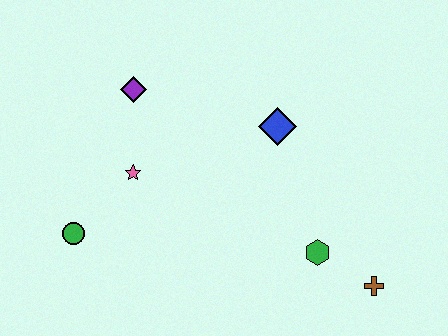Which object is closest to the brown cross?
The green hexagon is closest to the brown cross.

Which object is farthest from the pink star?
The brown cross is farthest from the pink star.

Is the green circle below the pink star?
Yes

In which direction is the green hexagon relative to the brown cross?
The green hexagon is to the left of the brown cross.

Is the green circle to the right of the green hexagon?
No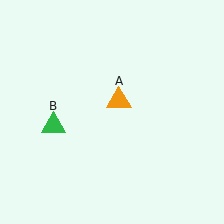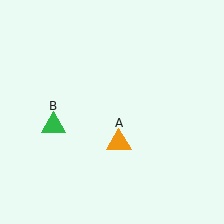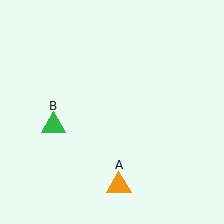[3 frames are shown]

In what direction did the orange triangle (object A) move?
The orange triangle (object A) moved down.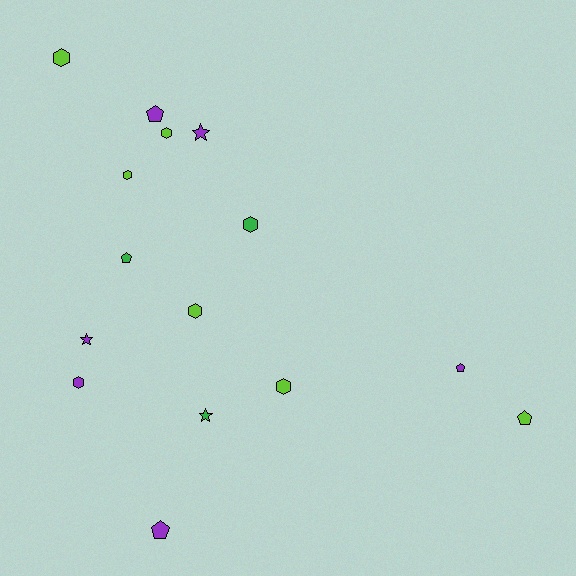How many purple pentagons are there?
There are 3 purple pentagons.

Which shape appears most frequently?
Hexagon, with 7 objects.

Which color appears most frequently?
Lime, with 6 objects.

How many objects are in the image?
There are 15 objects.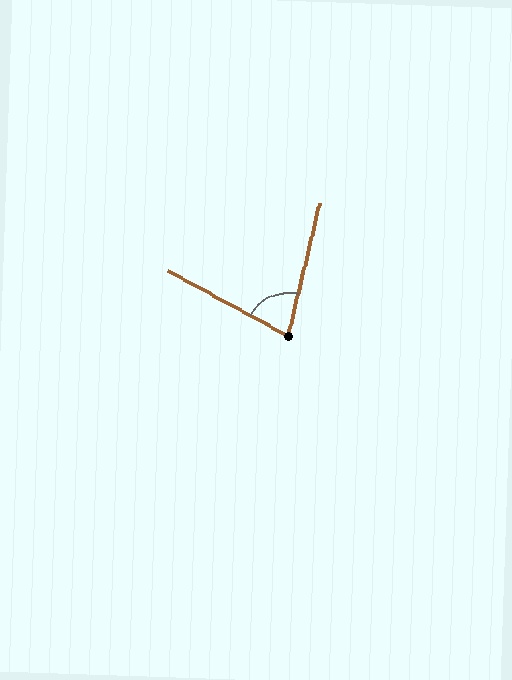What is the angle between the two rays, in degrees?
Approximately 75 degrees.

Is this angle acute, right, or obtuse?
It is acute.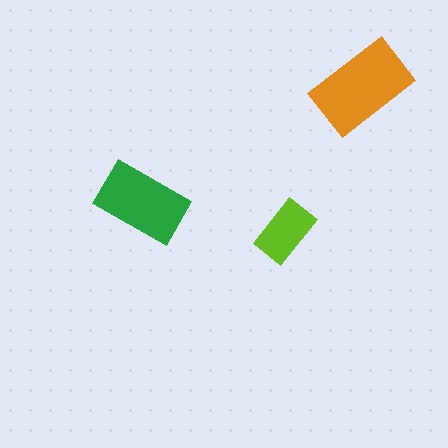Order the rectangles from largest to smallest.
the orange one, the green one, the lime one.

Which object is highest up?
The orange rectangle is topmost.